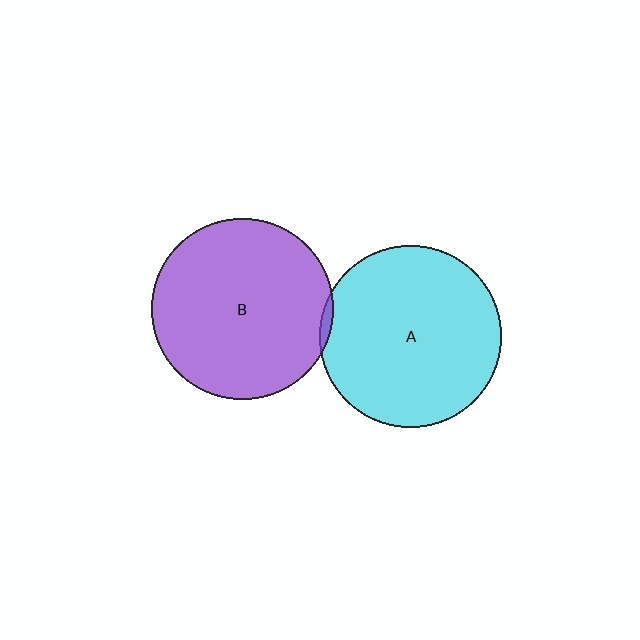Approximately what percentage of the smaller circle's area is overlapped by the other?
Approximately 5%.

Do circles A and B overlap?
Yes.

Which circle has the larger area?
Circle A (cyan).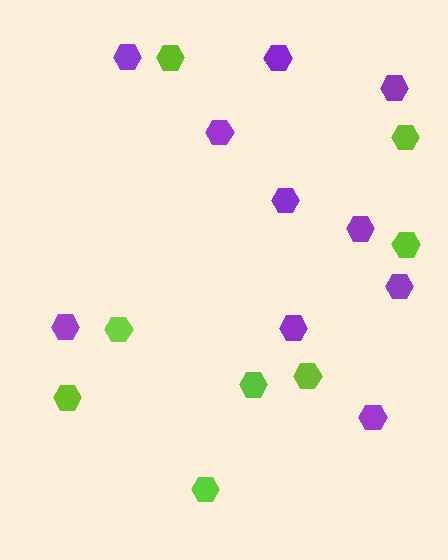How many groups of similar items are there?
There are 2 groups: one group of purple hexagons (10) and one group of lime hexagons (8).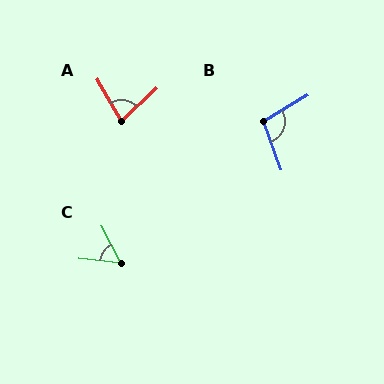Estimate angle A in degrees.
Approximately 77 degrees.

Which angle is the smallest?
C, at approximately 56 degrees.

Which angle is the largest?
B, at approximately 101 degrees.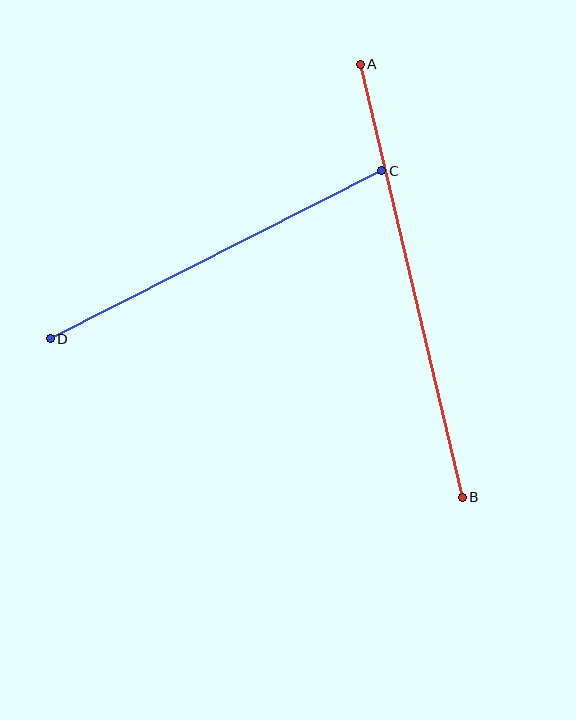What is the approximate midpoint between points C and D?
The midpoint is at approximately (216, 255) pixels.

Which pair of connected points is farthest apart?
Points A and B are farthest apart.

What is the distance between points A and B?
The distance is approximately 445 pixels.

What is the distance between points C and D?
The distance is approximately 372 pixels.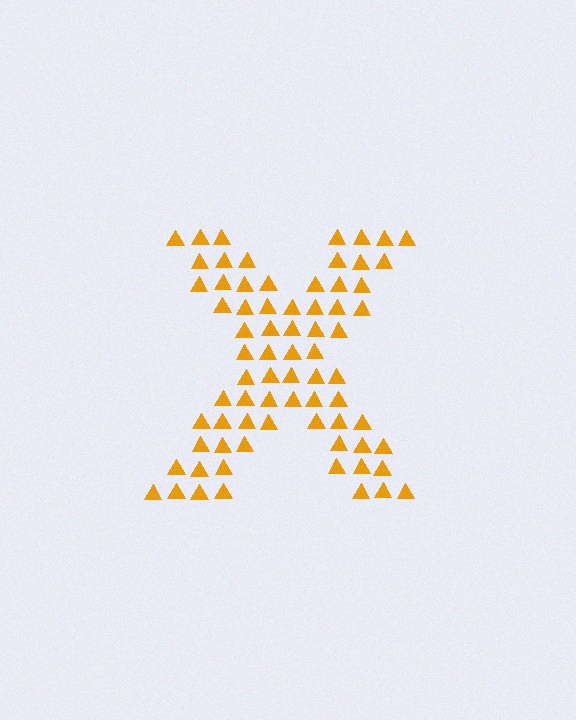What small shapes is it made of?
It is made of small triangles.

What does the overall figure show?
The overall figure shows the letter X.